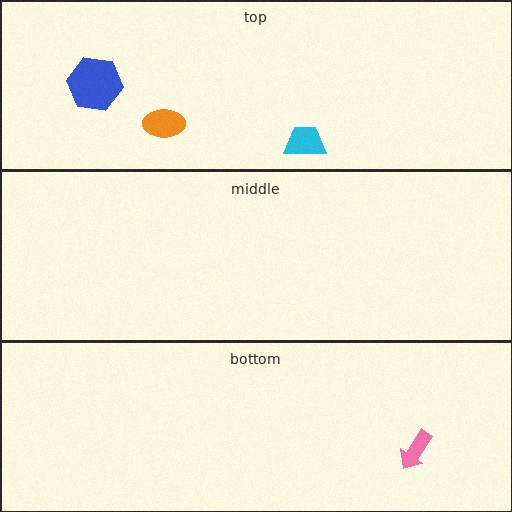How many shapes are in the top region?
3.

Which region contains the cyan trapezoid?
The top region.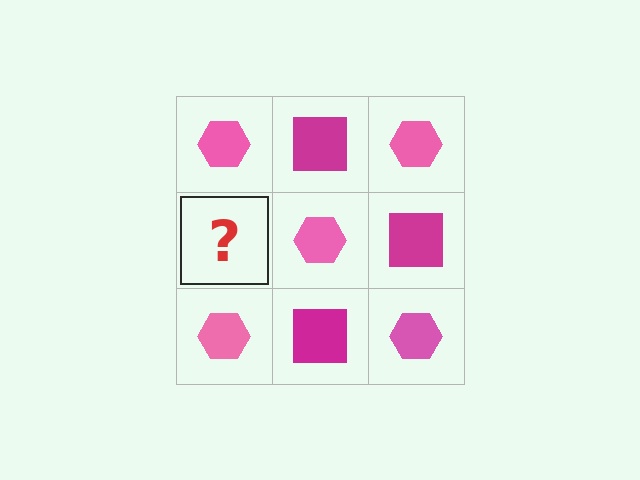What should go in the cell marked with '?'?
The missing cell should contain a magenta square.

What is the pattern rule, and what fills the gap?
The rule is that it alternates pink hexagon and magenta square in a checkerboard pattern. The gap should be filled with a magenta square.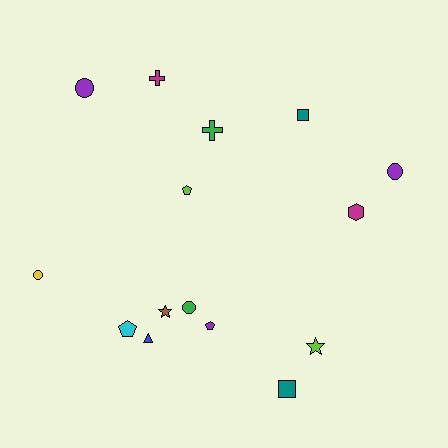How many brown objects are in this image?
There is 1 brown object.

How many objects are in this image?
There are 15 objects.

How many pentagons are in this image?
There are 3 pentagons.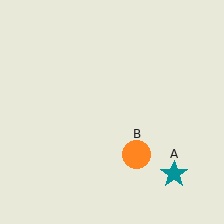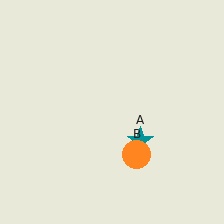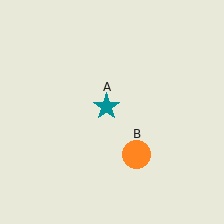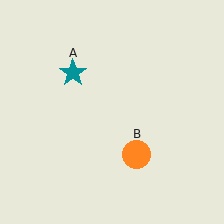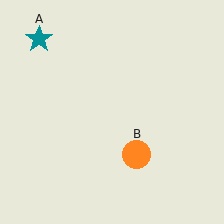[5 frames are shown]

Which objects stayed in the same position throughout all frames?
Orange circle (object B) remained stationary.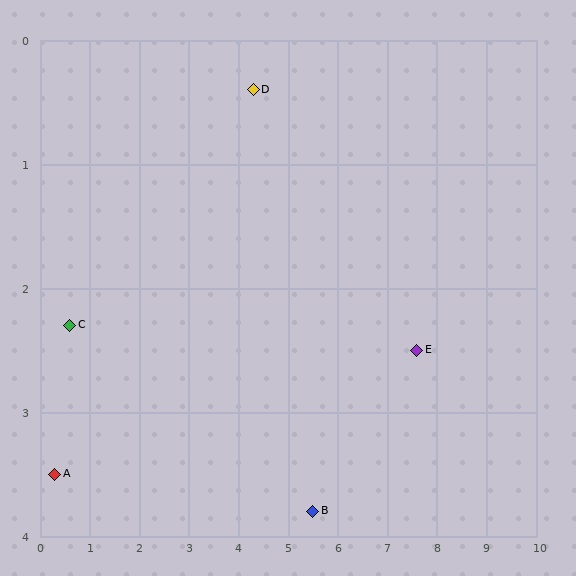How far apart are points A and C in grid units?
Points A and C are about 1.2 grid units apart.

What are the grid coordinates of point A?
Point A is at approximately (0.3, 3.5).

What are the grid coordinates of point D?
Point D is at approximately (4.3, 0.4).